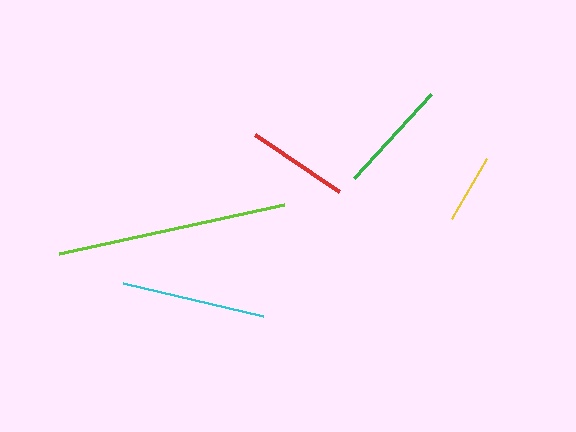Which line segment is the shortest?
The yellow line is the shortest at approximately 69 pixels.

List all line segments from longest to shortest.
From longest to shortest: lime, cyan, green, red, yellow.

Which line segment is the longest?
The lime line is the longest at approximately 231 pixels.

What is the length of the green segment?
The green segment is approximately 114 pixels long.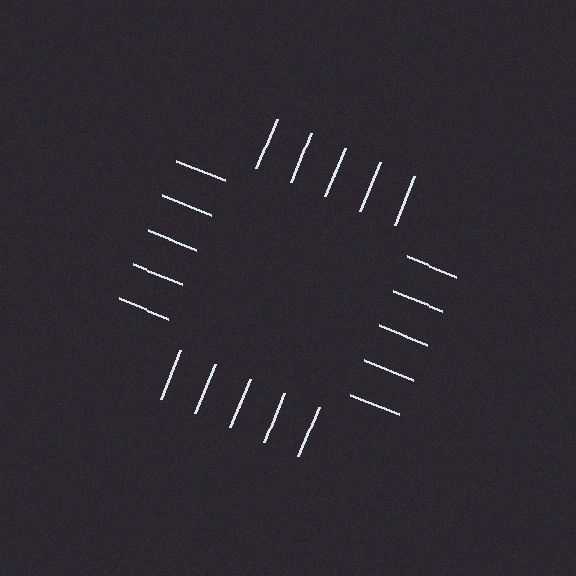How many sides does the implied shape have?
4 sides — the line-ends trace a square.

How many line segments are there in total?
20 — 5 along each of the 4 edges.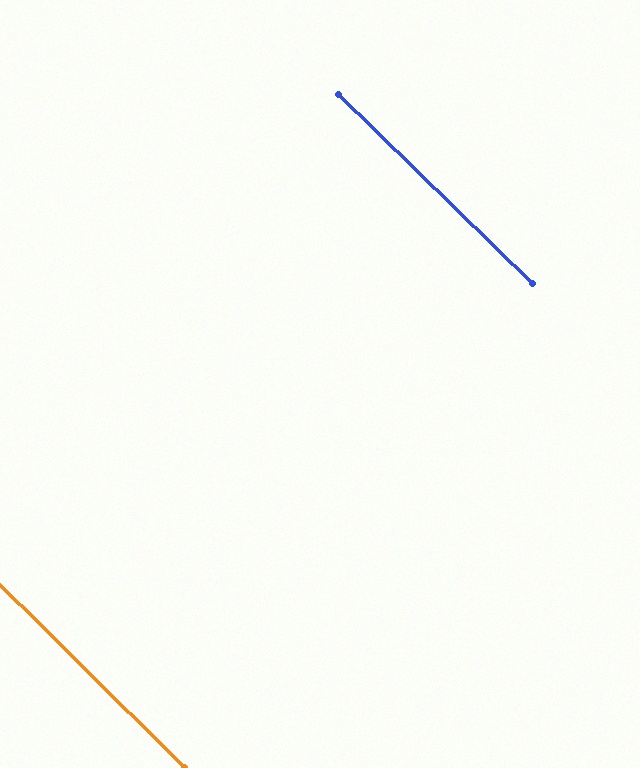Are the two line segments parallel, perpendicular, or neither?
Parallel — their directions differ by only 0.3°.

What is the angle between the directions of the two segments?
Approximately 0 degrees.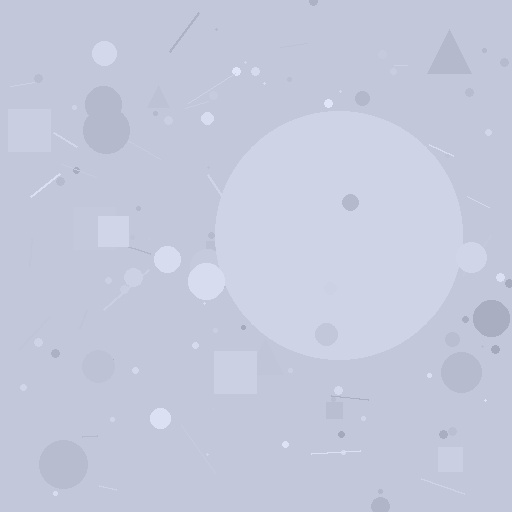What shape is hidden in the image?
A circle is hidden in the image.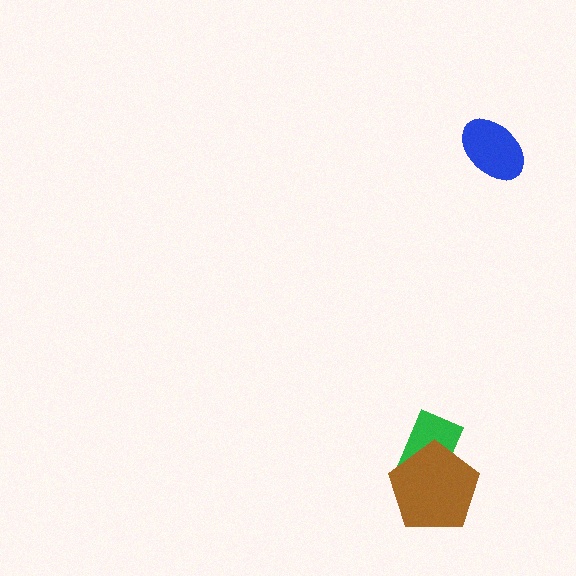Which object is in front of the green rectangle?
The brown pentagon is in front of the green rectangle.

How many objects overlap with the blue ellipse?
0 objects overlap with the blue ellipse.